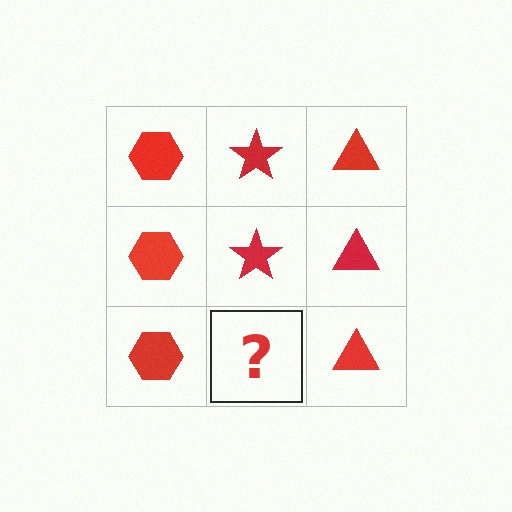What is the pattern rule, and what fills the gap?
The rule is that each column has a consistent shape. The gap should be filled with a red star.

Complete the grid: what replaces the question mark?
The question mark should be replaced with a red star.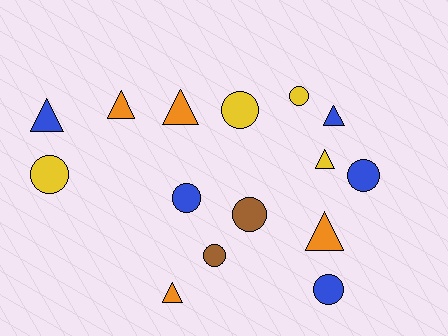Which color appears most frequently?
Blue, with 5 objects.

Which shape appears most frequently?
Circle, with 8 objects.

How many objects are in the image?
There are 15 objects.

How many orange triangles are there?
There are 4 orange triangles.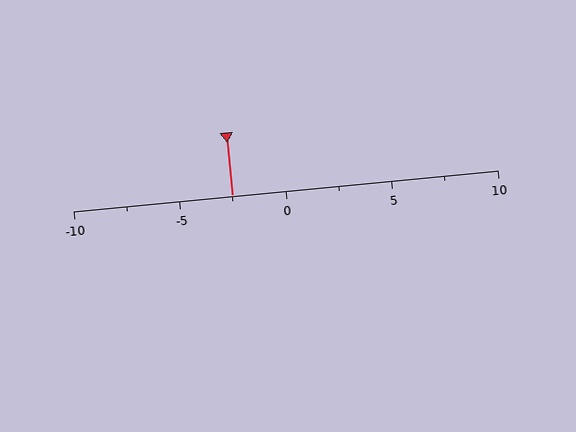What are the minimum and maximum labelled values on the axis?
The axis runs from -10 to 10.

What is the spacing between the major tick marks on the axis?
The major ticks are spaced 5 apart.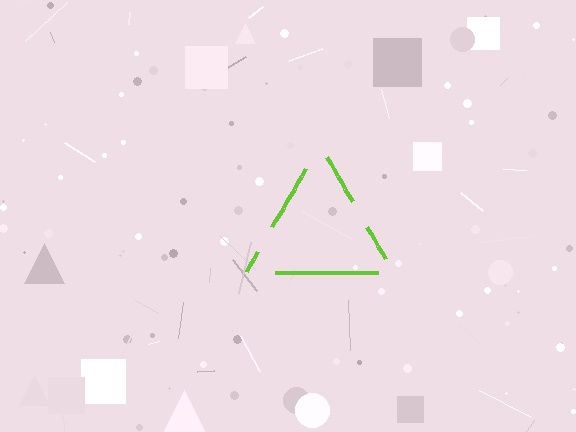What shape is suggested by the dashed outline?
The dashed outline suggests a triangle.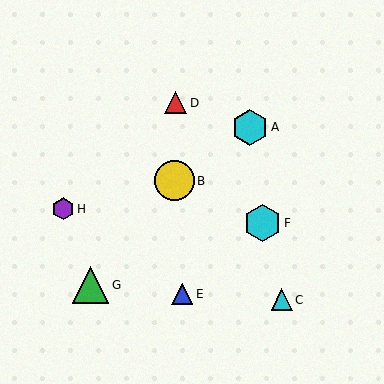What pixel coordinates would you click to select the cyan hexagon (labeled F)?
Click at (262, 223) to select the cyan hexagon F.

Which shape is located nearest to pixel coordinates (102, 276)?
The green triangle (labeled G) at (91, 285) is nearest to that location.